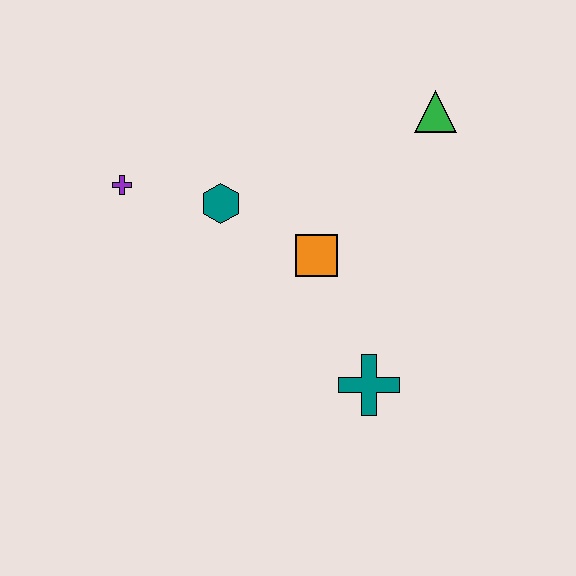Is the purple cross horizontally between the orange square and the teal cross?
No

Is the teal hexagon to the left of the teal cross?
Yes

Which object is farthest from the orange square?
The purple cross is farthest from the orange square.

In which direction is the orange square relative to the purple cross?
The orange square is to the right of the purple cross.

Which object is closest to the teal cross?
The orange square is closest to the teal cross.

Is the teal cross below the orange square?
Yes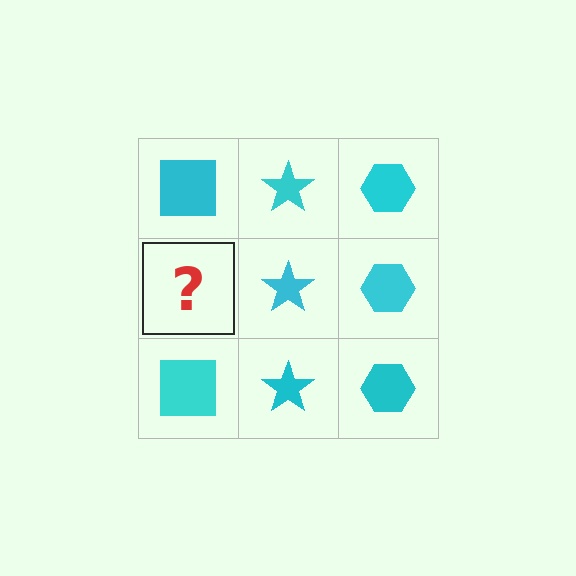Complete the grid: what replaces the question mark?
The question mark should be replaced with a cyan square.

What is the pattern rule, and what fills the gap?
The rule is that each column has a consistent shape. The gap should be filled with a cyan square.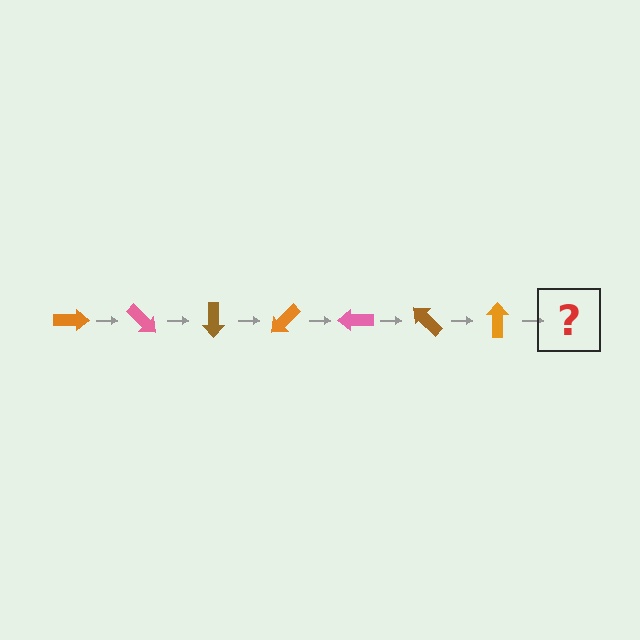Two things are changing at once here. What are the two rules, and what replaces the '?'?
The two rules are that it rotates 45 degrees each step and the color cycles through orange, pink, and brown. The '?' should be a pink arrow, rotated 315 degrees from the start.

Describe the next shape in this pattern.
It should be a pink arrow, rotated 315 degrees from the start.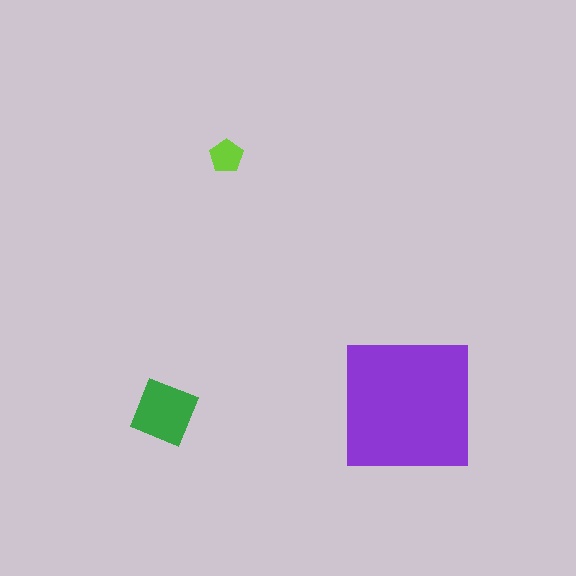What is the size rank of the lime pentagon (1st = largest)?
3rd.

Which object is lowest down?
The green diamond is bottommost.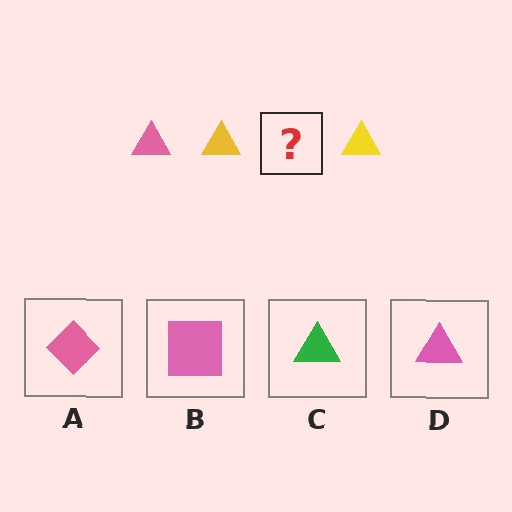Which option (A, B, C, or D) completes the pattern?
D.